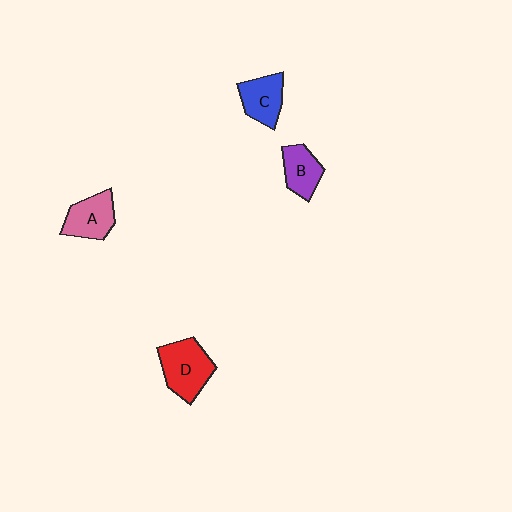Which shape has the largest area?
Shape D (red).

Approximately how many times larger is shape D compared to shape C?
Approximately 1.4 times.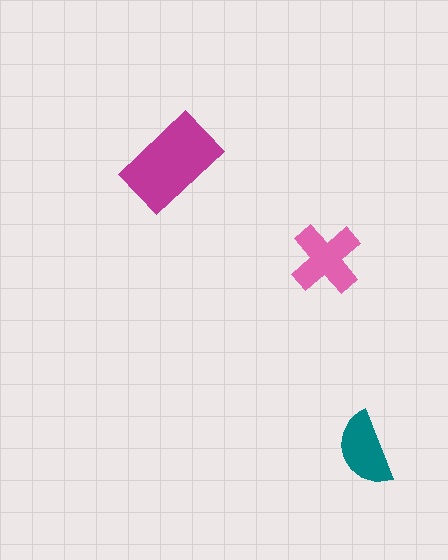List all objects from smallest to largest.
The teal semicircle, the pink cross, the magenta rectangle.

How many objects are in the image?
There are 3 objects in the image.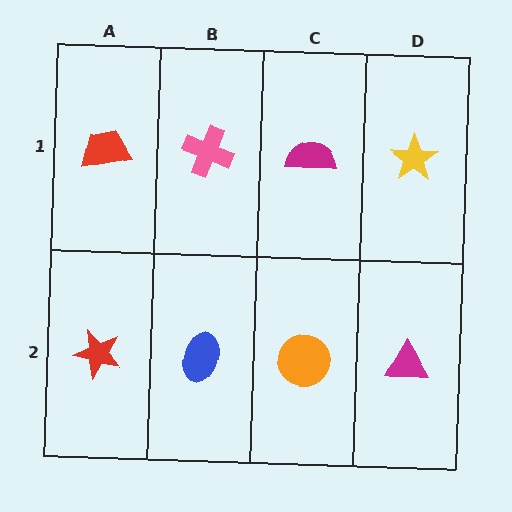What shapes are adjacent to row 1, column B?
A blue ellipse (row 2, column B), a red trapezoid (row 1, column A), a magenta semicircle (row 1, column C).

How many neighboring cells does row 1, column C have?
3.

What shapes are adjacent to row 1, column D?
A magenta triangle (row 2, column D), a magenta semicircle (row 1, column C).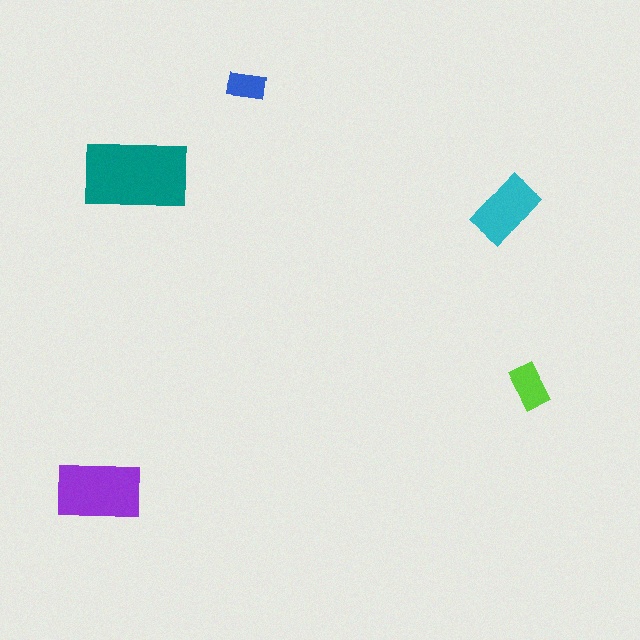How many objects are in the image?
There are 5 objects in the image.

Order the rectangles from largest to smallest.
the teal one, the purple one, the cyan one, the lime one, the blue one.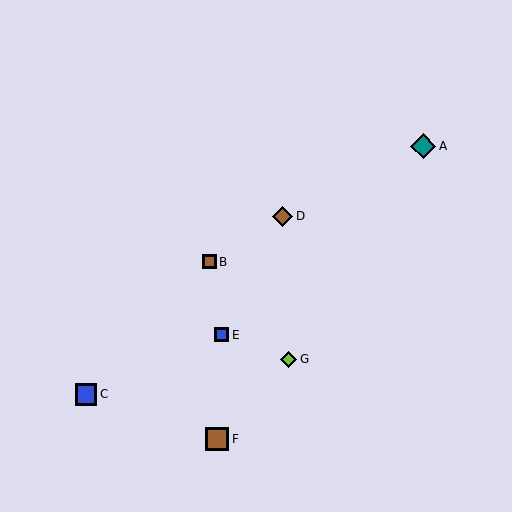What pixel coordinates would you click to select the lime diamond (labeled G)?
Click at (289, 359) to select the lime diamond G.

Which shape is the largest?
The teal diamond (labeled A) is the largest.